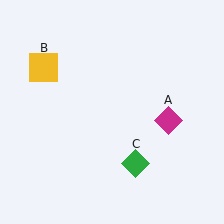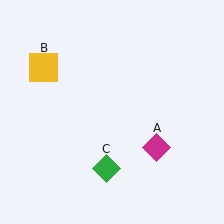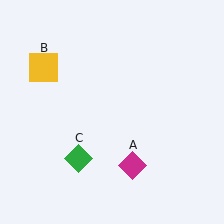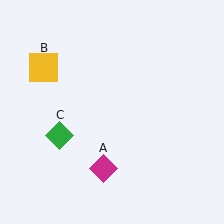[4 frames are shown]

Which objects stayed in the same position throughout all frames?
Yellow square (object B) remained stationary.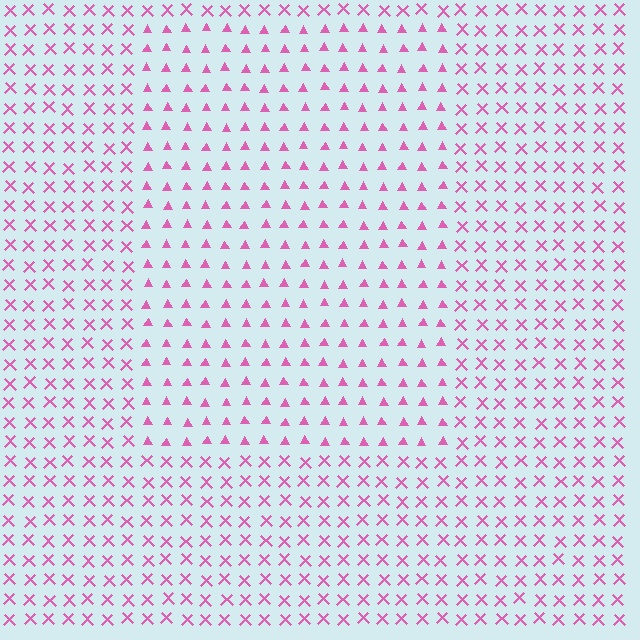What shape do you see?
I see a rectangle.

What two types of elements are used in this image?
The image uses triangles inside the rectangle region and X marks outside it.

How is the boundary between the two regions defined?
The boundary is defined by a change in element shape: triangles inside vs. X marks outside. All elements share the same color and spacing.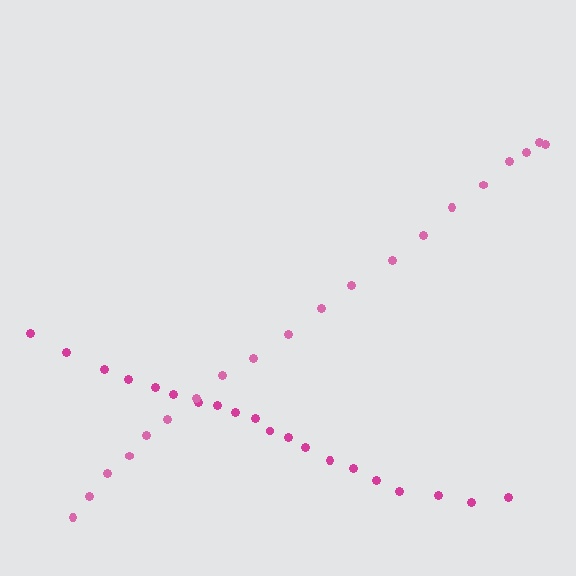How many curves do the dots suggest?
There are 2 distinct paths.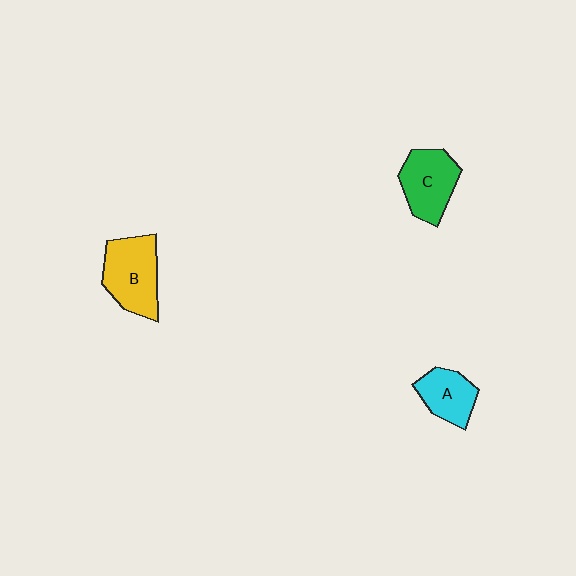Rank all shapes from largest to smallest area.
From largest to smallest: B (yellow), C (green), A (cyan).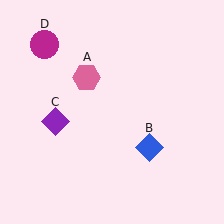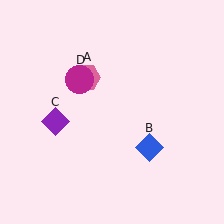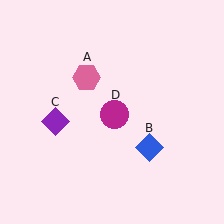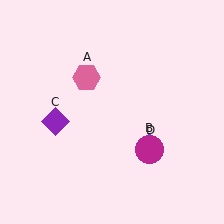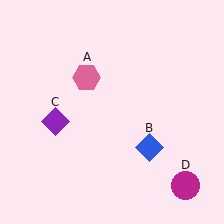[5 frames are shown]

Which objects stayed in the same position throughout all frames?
Pink hexagon (object A) and blue diamond (object B) and purple diamond (object C) remained stationary.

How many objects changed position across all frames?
1 object changed position: magenta circle (object D).